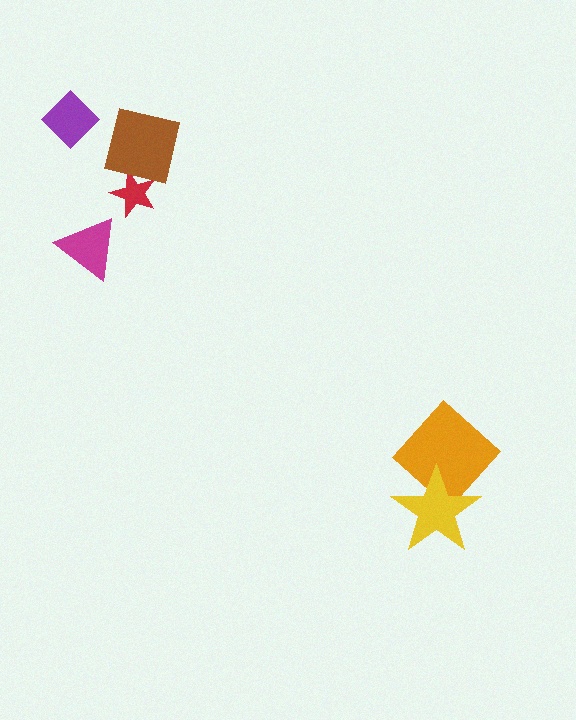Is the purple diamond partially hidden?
No, no other shape covers it.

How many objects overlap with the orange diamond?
1 object overlaps with the orange diamond.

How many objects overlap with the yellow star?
1 object overlaps with the yellow star.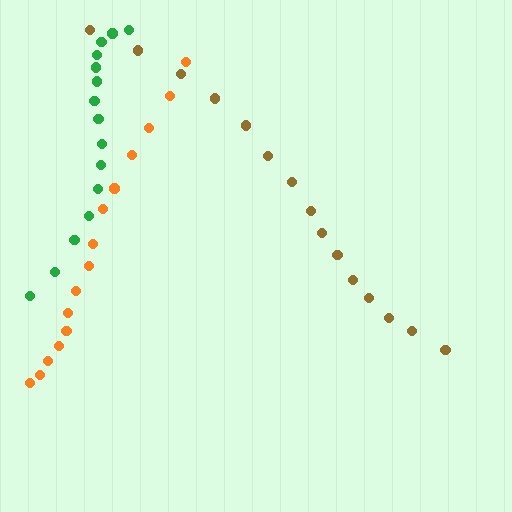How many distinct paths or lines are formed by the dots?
There are 3 distinct paths.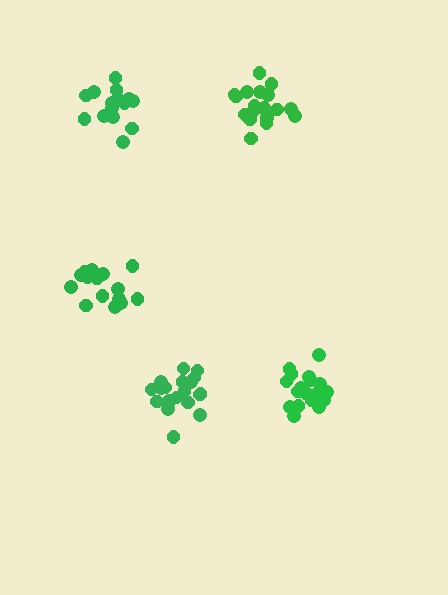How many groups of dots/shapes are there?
There are 5 groups.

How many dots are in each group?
Group 1: 17 dots, Group 2: 20 dots, Group 3: 15 dots, Group 4: 18 dots, Group 5: 18 dots (88 total).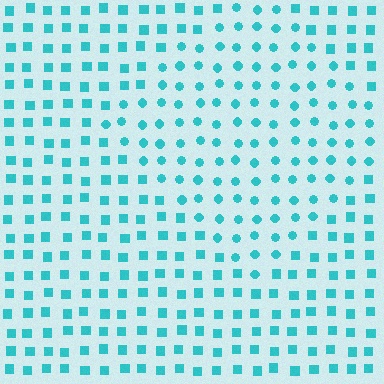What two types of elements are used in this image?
The image uses circles inside the diamond region and squares outside it.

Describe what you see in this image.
The image is filled with small cyan elements arranged in a uniform grid. A diamond-shaped region contains circles, while the surrounding area contains squares. The boundary is defined purely by the change in element shape.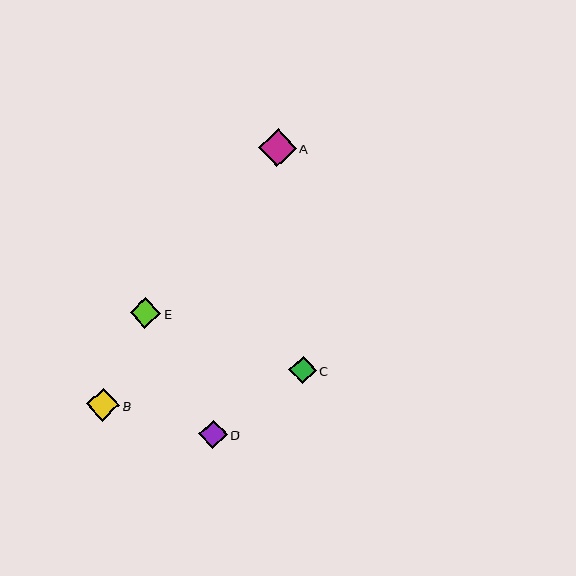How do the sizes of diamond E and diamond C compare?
Diamond E and diamond C are approximately the same size.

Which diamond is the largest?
Diamond A is the largest with a size of approximately 38 pixels.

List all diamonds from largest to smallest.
From largest to smallest: A, B, E, D, C.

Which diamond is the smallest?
Diamond C is the smallest with a size of approximately 27 pixels.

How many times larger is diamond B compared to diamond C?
Diamond B is approximately 1.2 times the size of diamond C.